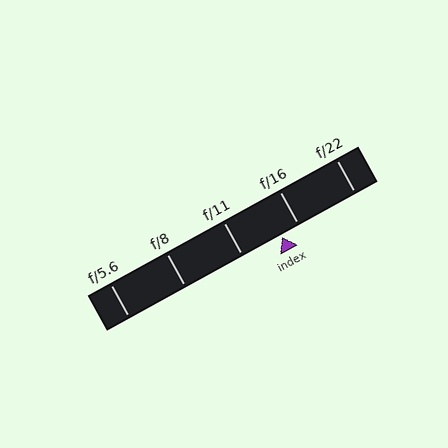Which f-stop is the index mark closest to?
The index mark is closest to f/16.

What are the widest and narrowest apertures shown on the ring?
The widest aperture shown is f/5.6 and the narrowest is f/22.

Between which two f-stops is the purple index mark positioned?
The index mark is between f/11 and f/16.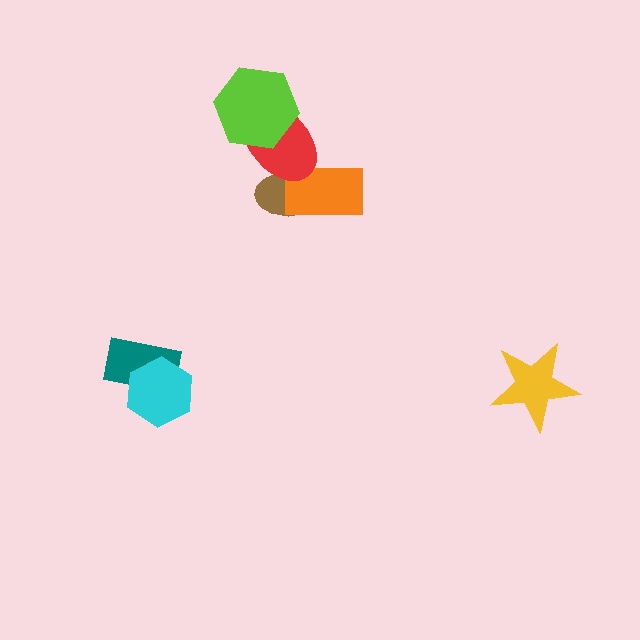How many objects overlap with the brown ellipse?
2 objects overlap with the brown ellipse.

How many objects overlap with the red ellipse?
3 objects overlap with the red ellipse.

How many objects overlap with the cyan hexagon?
1 object overlaps with the cyan hexagon.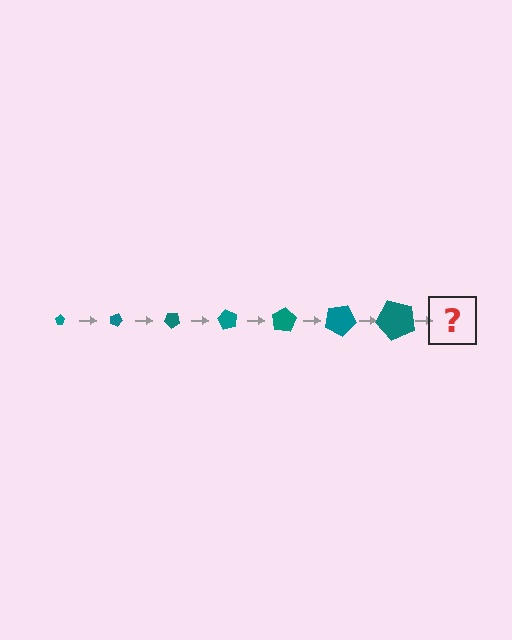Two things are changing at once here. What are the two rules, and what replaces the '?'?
The two rules are that the pentagon grows larger each step and it rotates 20 degrees each step. The '?' should be a pentagon, larger than the previous one and rotated 140 degrees from the start.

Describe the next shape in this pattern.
It should be a pentagon, larger than the previous one and rotated 140 degrees from the start.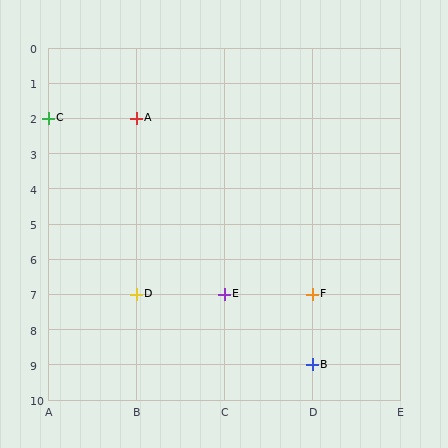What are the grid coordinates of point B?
Point B is at grid coordinates (D, 9).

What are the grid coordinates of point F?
Point F is at grid coordinates (D, 7).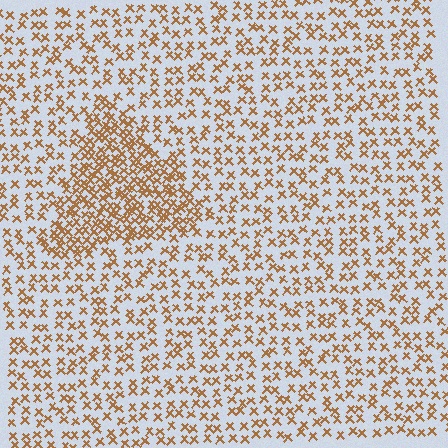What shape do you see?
I see a triangle.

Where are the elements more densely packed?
The elements are more densely packed inside the triangle boundary.